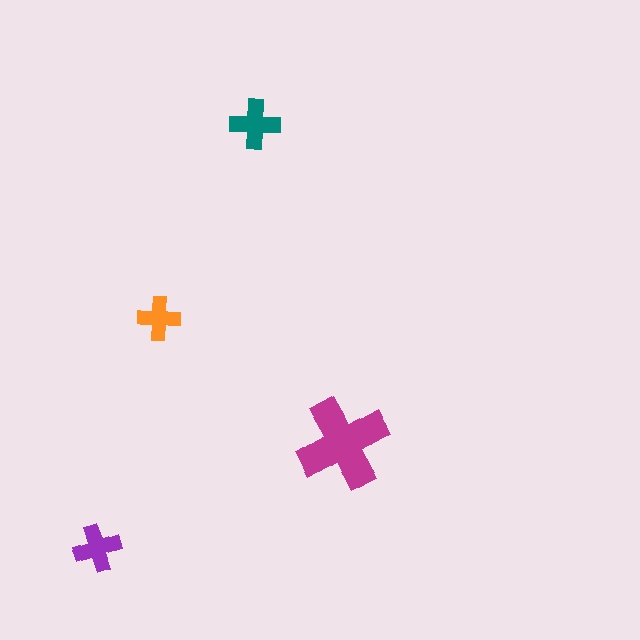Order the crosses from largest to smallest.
the magenta one, the teal one, the purple one, the orange one.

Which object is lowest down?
The purple cross is bottommost.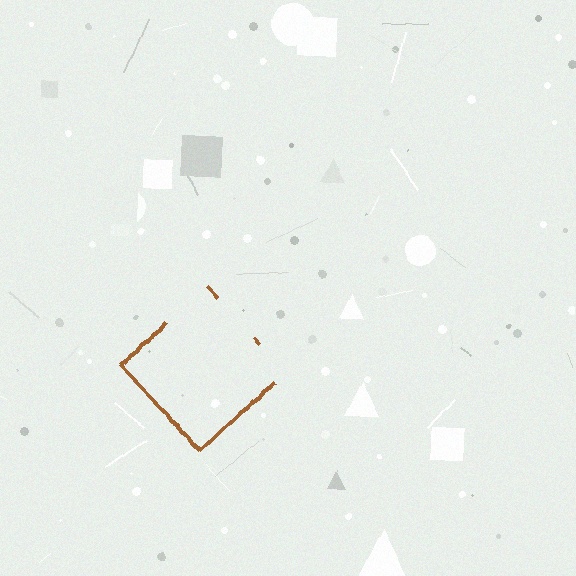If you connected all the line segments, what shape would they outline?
They would outline a diamond.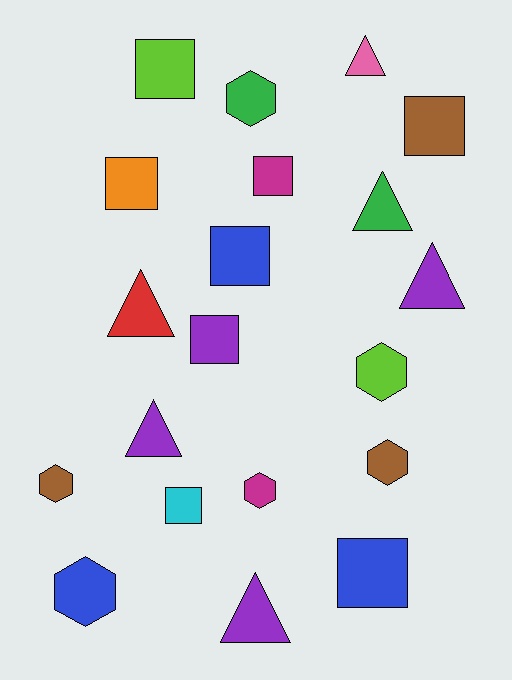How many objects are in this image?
There are 20 objects.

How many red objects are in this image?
There is 1 red object.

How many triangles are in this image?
There are 6 triangles.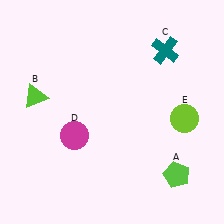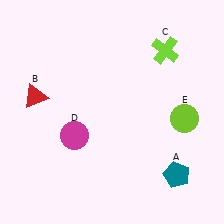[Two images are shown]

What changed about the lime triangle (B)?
In Image 1, B is lime. In Image 2, it changed to red.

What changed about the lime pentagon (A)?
In Image 1, A is lime. In Image 2, it changed to teal.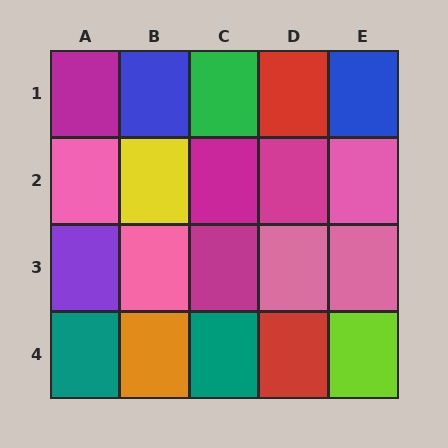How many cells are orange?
1 cell is orange.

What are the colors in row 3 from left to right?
Purple, pink, magenta, pink, pink.